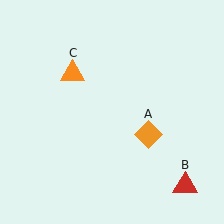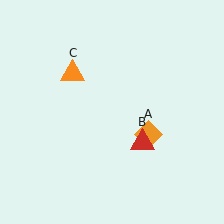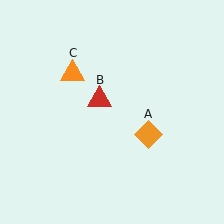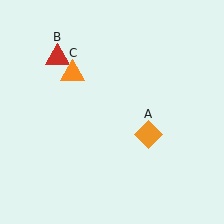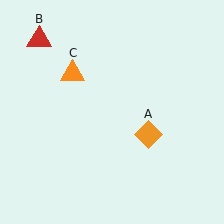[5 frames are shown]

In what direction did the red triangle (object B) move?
The red triangle (object B) moved up and to the left.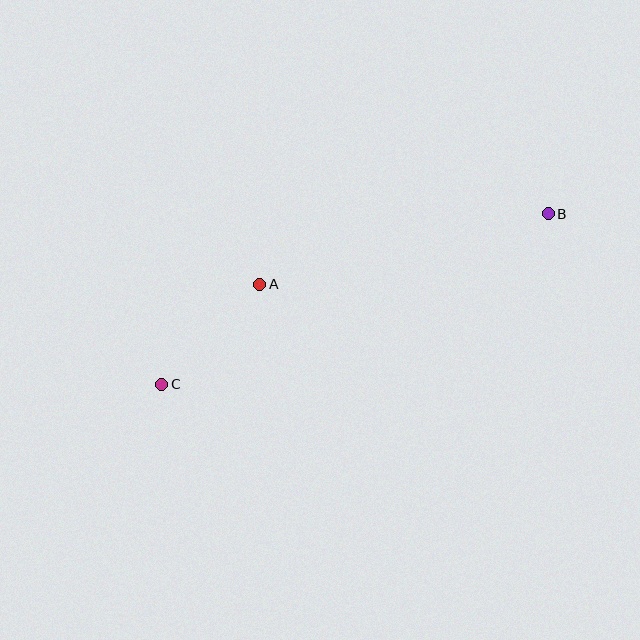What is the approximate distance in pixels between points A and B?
The distance between A and B is approximately 297 pixels.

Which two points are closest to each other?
Points A and C are closest to each other.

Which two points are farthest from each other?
Points B and C are farthest from each other.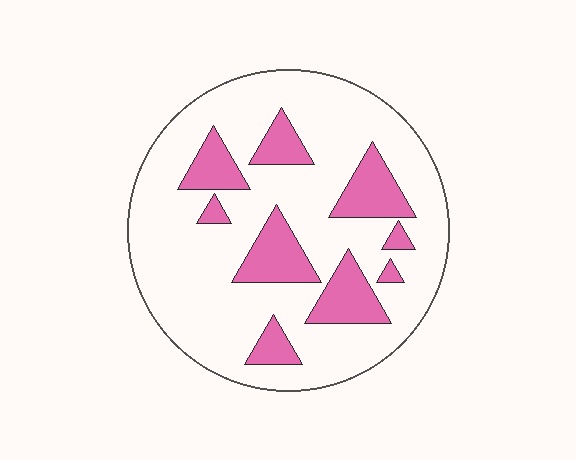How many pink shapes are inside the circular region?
9.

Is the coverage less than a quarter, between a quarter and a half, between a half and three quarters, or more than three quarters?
Less than a quarter.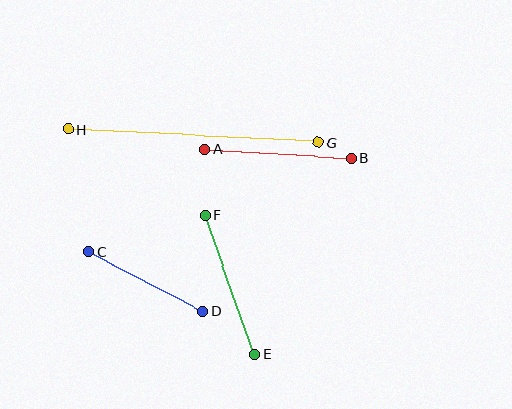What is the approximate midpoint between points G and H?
The midpoint is at approximately (193, 136) pixels.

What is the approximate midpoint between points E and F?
The midpoint is at approximately (230, 285) pixels.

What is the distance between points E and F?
The distance is approximately 148 pixels.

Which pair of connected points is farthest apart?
Points G and H are farthest apart.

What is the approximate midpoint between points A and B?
The midpoint is at approximately (278, 153) pixels.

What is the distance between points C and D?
The distance is approximately 129 pixels.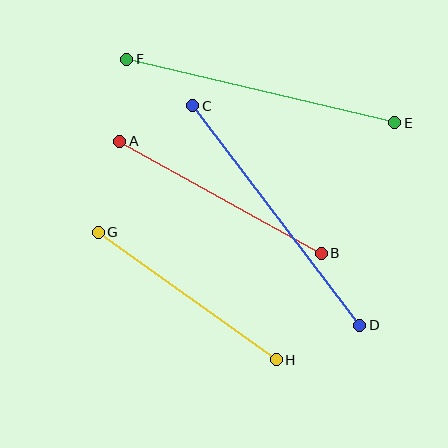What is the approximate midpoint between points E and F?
The midpoint is at approximately (261, 91) pixels.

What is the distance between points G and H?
The distance is approximately 219 pixels.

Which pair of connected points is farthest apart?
Points C and D are farthest apart.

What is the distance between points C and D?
The distance is approximately 276 pixels.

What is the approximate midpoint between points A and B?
The midpoint is at approximately (220, 197) pixels.